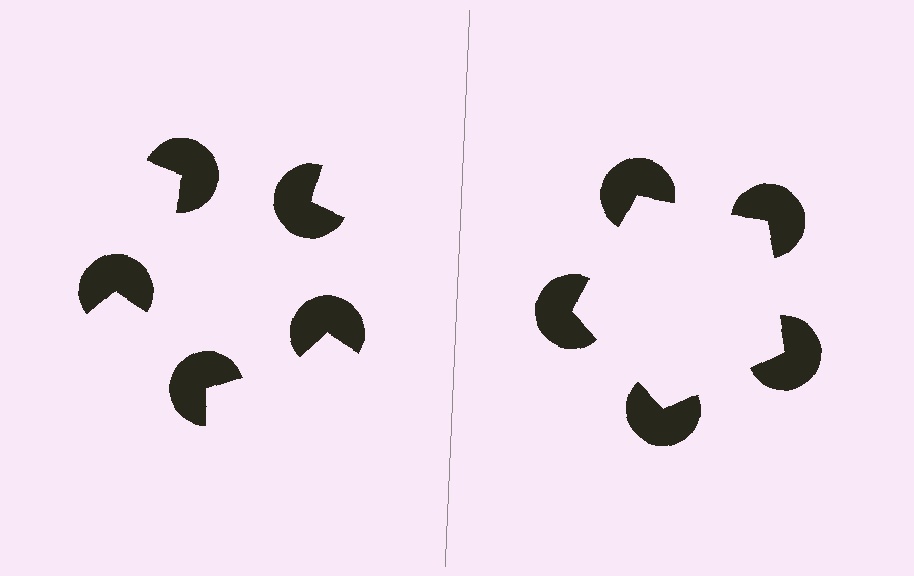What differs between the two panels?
The pac-man discs are positioned identically on both sides; only the wedge orientations differ. On the right they align to a pentagon; on the left they are misaligned.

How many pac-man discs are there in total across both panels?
10 — 5 on each side.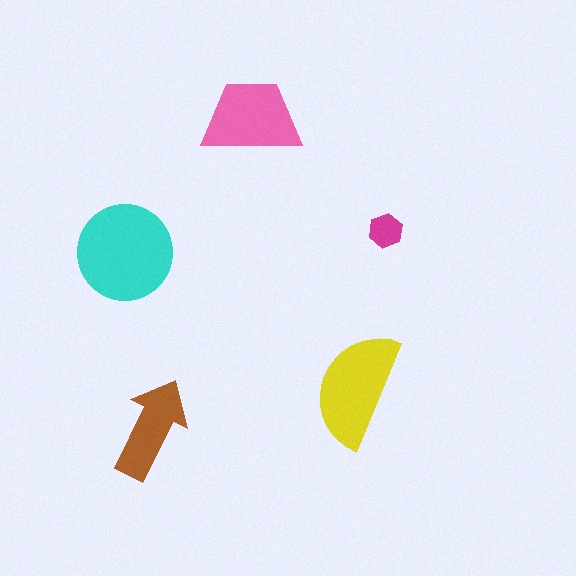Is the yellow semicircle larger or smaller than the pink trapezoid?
Larger.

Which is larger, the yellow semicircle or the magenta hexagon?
The yellow semicircle.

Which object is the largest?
The cyan circle.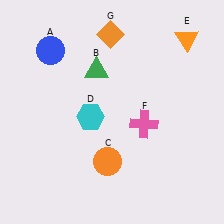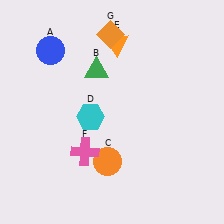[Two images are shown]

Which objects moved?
The objects that moved are: the orange triangle (E), the pink cross (F).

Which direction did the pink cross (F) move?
The pink cross (F) moved left.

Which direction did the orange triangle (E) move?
The orange triangle (E) moved left.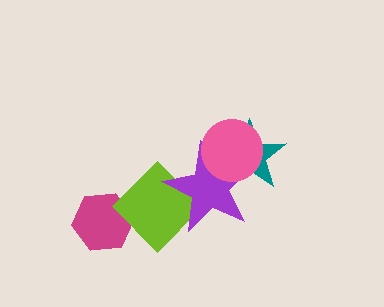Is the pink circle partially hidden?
No, no other shape covers it.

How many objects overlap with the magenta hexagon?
1 object overlaps with the magenta hexagon.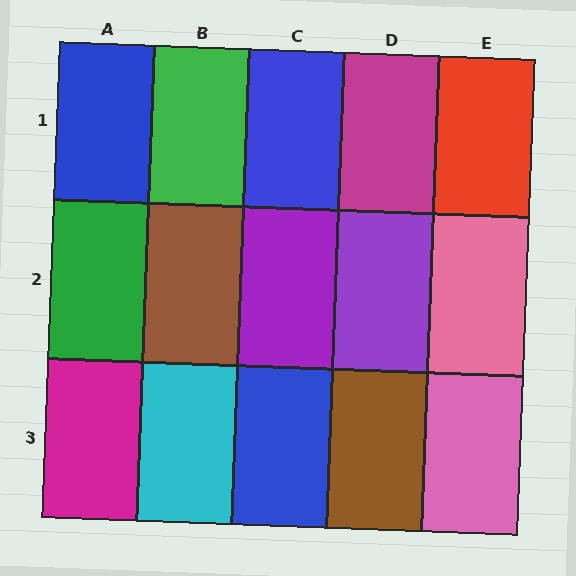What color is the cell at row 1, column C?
Blue.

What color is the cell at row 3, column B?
Cyan.